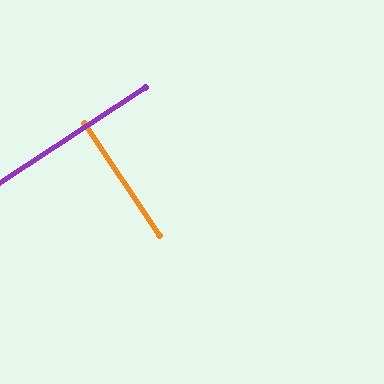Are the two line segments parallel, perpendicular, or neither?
Perpendicular — they meet at approximately 89°.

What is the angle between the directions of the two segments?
Approximately 89 degrees.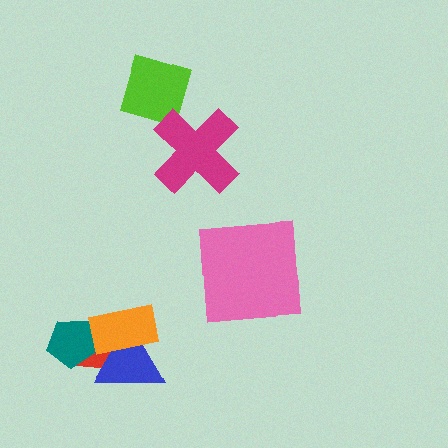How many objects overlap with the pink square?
0 objects overlap with the pink square.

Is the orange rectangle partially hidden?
No, no other shape covers it.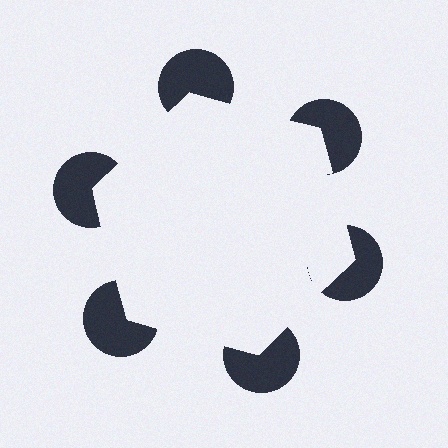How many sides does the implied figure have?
6 sides.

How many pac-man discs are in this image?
There are 6 — one at each vertex of the illusory hexagon.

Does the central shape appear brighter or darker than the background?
It typically appears slightly brighter than the background, even though no actual brightness change is drawn.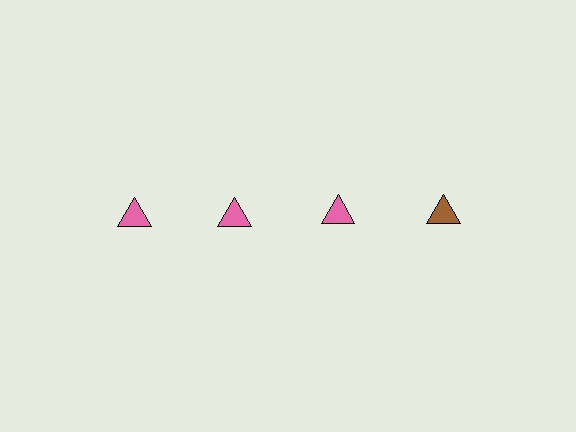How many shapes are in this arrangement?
There are 4 shapes arranged in a grid pattern.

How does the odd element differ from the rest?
It has a different color: brown instead of pink.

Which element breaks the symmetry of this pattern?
The brown triangle in the top row, second from right column breaks the symmetry. All other shapes are pink triangles.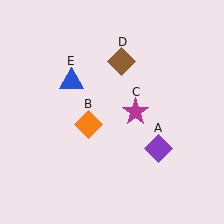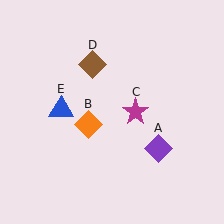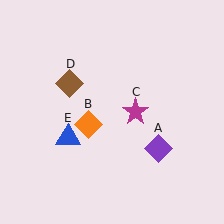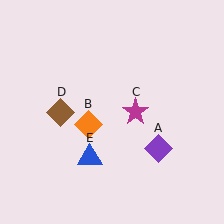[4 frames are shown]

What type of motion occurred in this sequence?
The brown diamond (object D), blue triangle (object E) rotated counterclockwise around the center of the scene.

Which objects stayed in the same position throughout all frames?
Purple diamond (object A) and orange diamond (object B) and magenta star (object C) remained stationary.